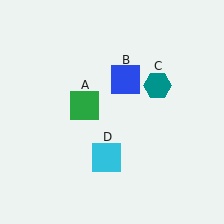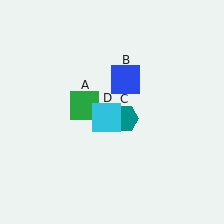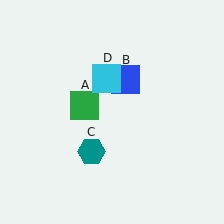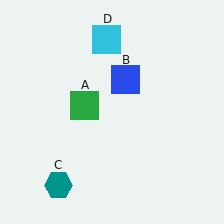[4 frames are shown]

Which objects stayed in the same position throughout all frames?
Green square (object A) and blue square (object B) remained stationary.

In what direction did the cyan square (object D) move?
The cyan square (object D) moved up.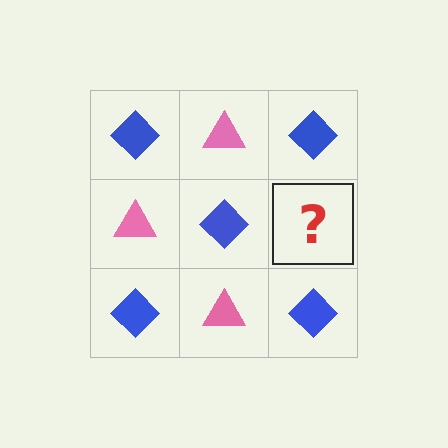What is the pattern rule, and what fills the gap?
The rule is that it alternates blue diamond and pink triangle in a checkerboard pattern. The gap should be filled with a pink triangle.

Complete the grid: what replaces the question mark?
The question mark should be replaced with a pink triangle.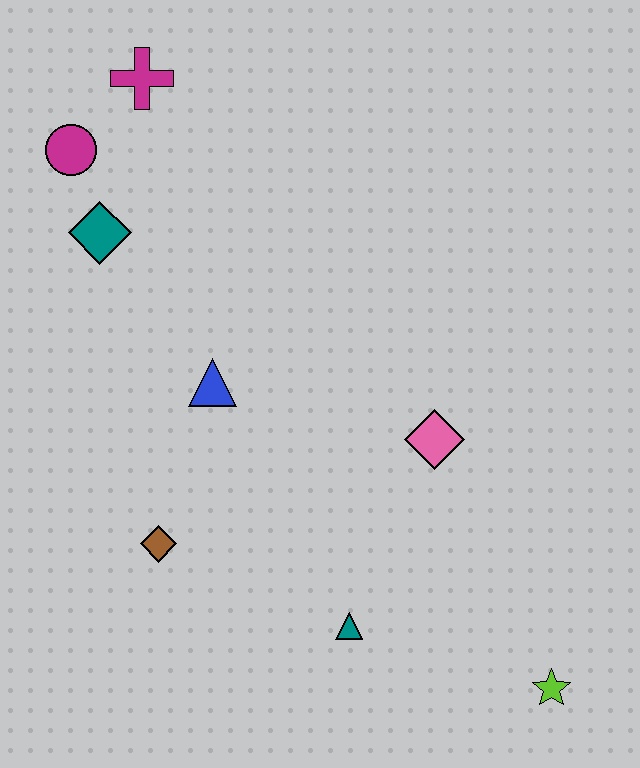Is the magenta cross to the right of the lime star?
No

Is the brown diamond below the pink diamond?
Yes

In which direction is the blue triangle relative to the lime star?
The blue triangle is to the left of the lime star.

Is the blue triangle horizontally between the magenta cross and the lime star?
Yes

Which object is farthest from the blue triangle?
The lime star is farthest from the blue triangle.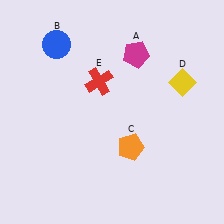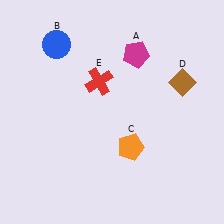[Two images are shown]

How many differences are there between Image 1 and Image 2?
There is 1 difference between the two images.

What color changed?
The diamond (D) changed from yellow in Image 1 to brown in Image 2.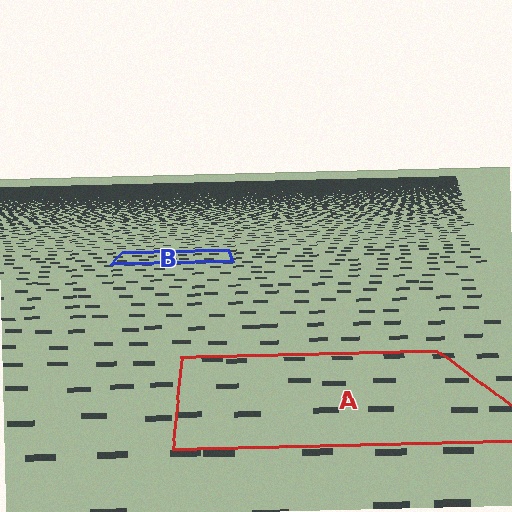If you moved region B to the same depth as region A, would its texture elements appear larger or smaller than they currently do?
They would appear larger. At a closer depth, the same texture elements are projected at a bigger on-screen size.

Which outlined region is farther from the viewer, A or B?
Region B is farther from the viewer — the texture elements inside it appear smaller and more densely packed.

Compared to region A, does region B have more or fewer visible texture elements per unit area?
Region B has more texture elements per unit area — they are packed more densely because it is farther away.